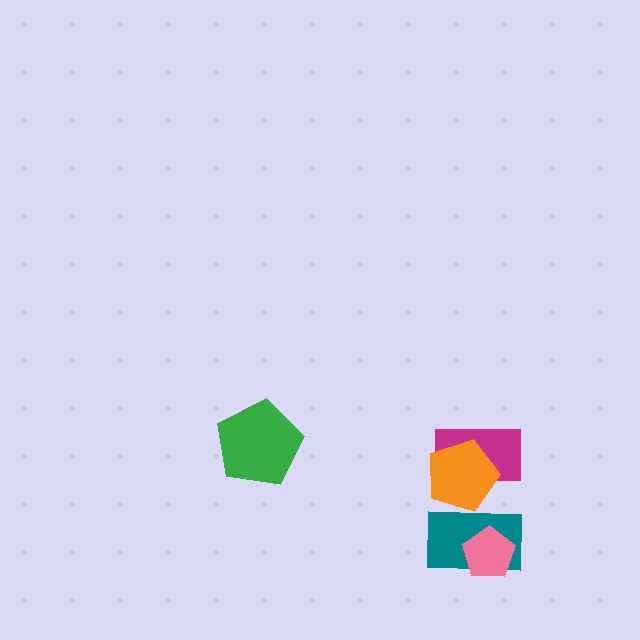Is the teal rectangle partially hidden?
Yes, it is partially covered by another shape.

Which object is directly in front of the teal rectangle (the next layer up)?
The pink pentagon is directly in front of the teal rectangle.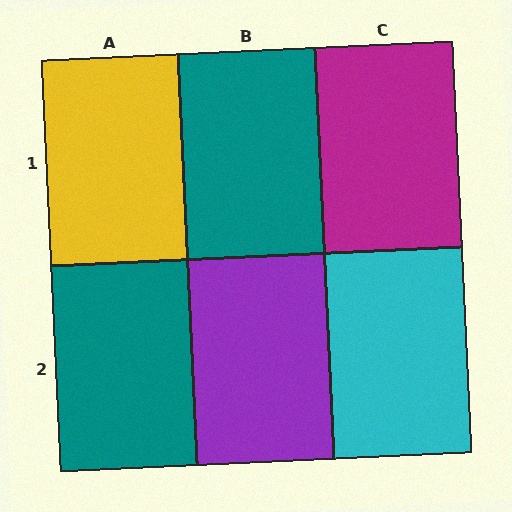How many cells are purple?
1 cell is purple.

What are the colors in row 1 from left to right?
Yellow, teal, magenta.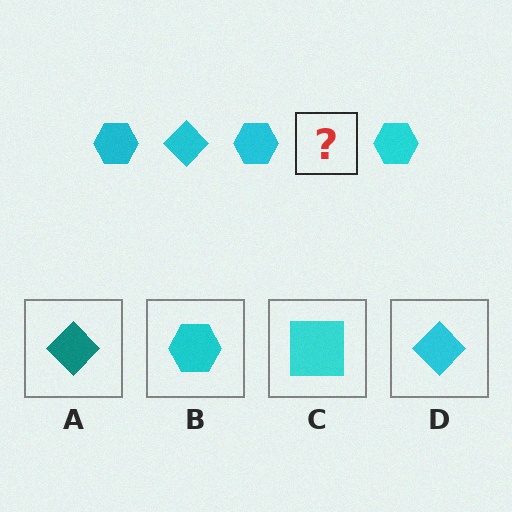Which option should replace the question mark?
Option D.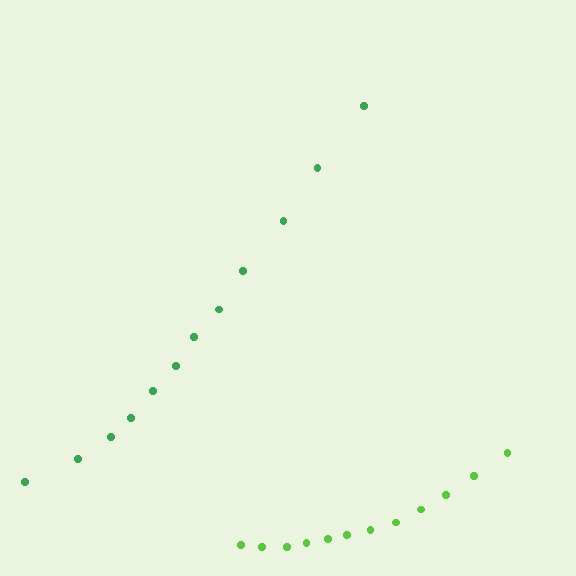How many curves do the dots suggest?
There are 2 distinct paths.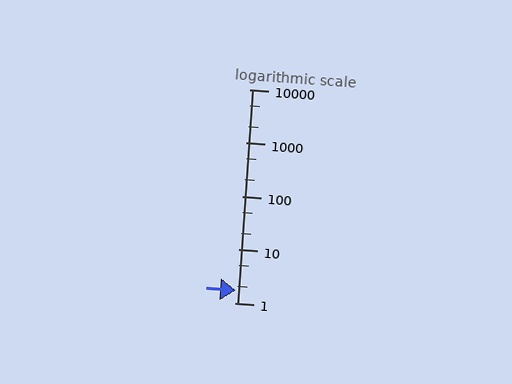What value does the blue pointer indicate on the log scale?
The pointer indicates approximately 1.7.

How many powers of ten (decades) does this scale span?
The scale spans 4 decades, from 1 to 10000.